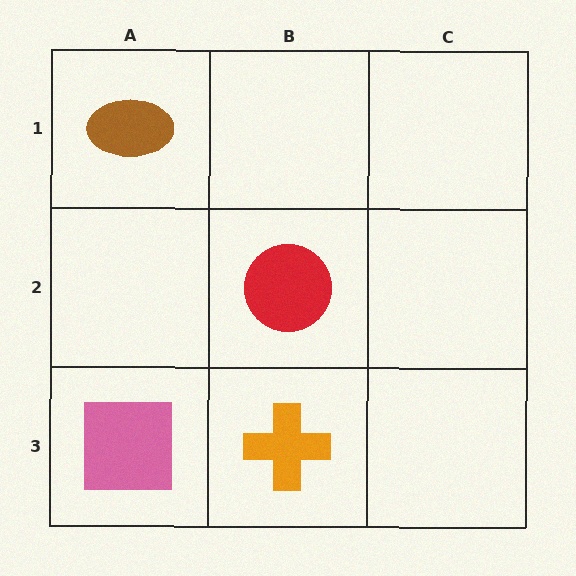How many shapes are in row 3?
2 shapes.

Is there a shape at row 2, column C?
No, that cell is empty.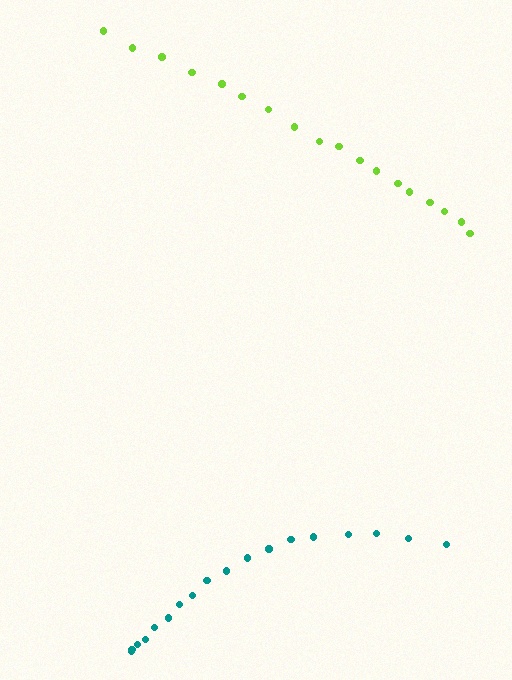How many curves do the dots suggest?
There are 2 distinct paths.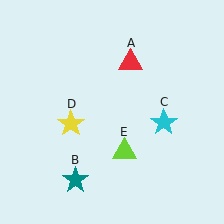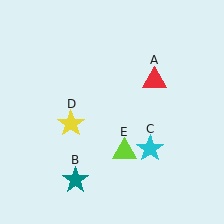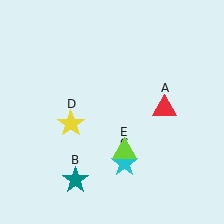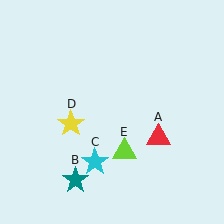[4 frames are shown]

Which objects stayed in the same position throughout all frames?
Teal star (object B) and yellow star (object D) and lime triangle (object E) remained stationary.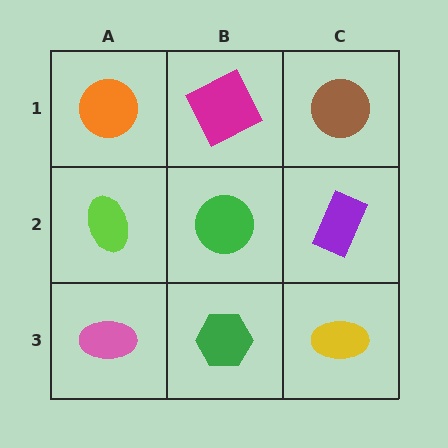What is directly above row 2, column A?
An orange circle.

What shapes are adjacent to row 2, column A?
An orange circle (row 1, column A), a pink ellipse (row 3, column A), a green circle (row 2, column B).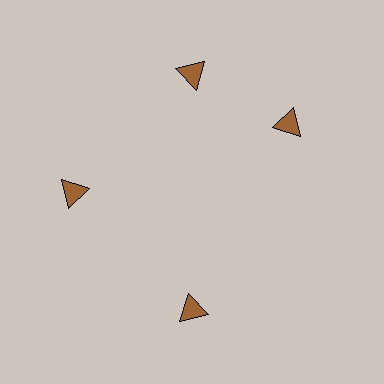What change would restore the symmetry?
The symmetry would be restored by rotating it back into even spacing with its neighbors so that all 4 triangles sit at equal angles and equal distance from the center.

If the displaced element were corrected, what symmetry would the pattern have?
It would have 4-fold rotational symmetry — the pattern would map onto itself every 90 degrees.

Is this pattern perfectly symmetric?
No. The 4 brown triangles are arranged in a ring, but one element near the 3 o'clock position is rotated out of alignment along the ring, breaking the 4-fold rotational symmetry.